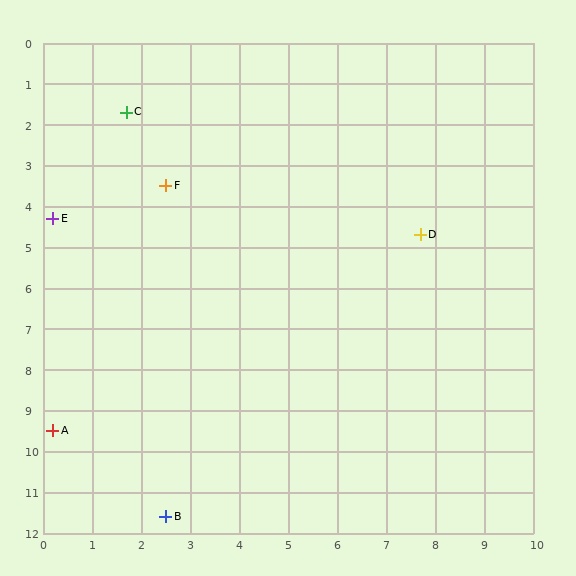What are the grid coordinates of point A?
Point A is at approximately (0.2, 9.5).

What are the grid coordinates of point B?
Point B is at approximately (2.5, 11.6).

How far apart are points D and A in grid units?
Points D and A are about 8.9 grid units apart.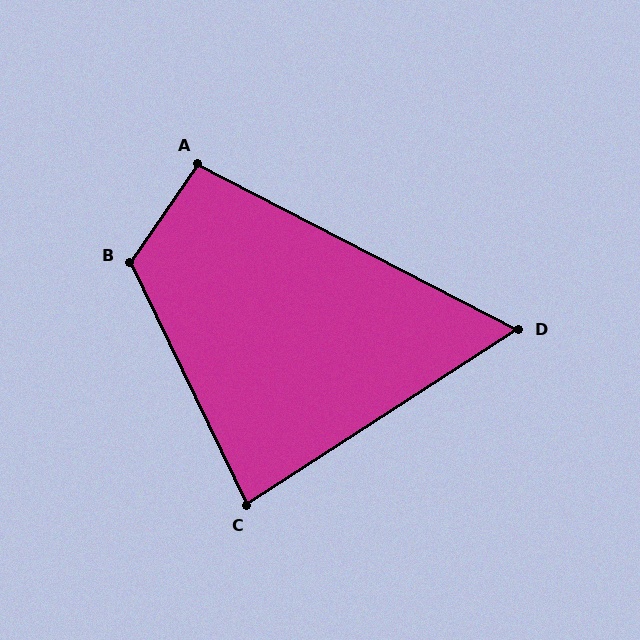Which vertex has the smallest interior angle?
D, at approximately 60 degrees.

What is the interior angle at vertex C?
Approximately 83 degrees (acute).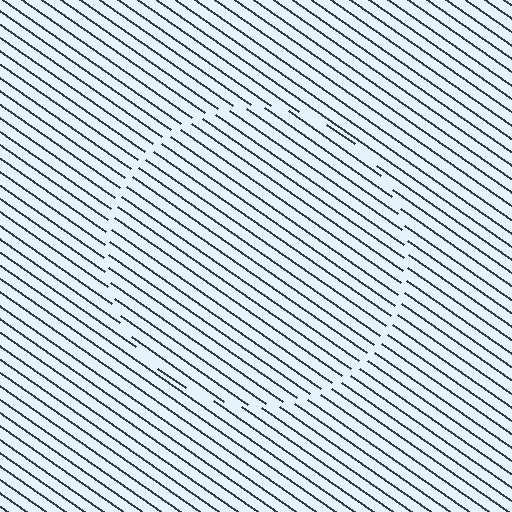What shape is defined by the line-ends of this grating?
An illusory circle. The interior of the shape contains the same grating, shifted by half a period — the contour is defined by the phase discontinuity where line-ends from the inner and outer gratings abut.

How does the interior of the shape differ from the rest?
The interior of the shape contains the same grating, shifted by half a period — the contour is defined by the phase discontinuity where line-ends from the inner and outer gratings abut.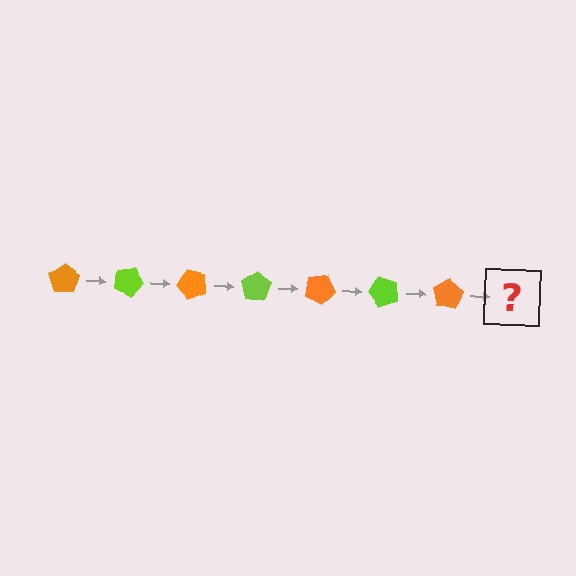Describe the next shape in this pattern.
It should be a lime pentagon, rotated 175 degrees from the start.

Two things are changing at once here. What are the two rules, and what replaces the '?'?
The two rules are that it rotates 25 degrees each step and the color cycles through orange and lime. The '?' should be a lime pentagon, rotated 175 degrees from the start.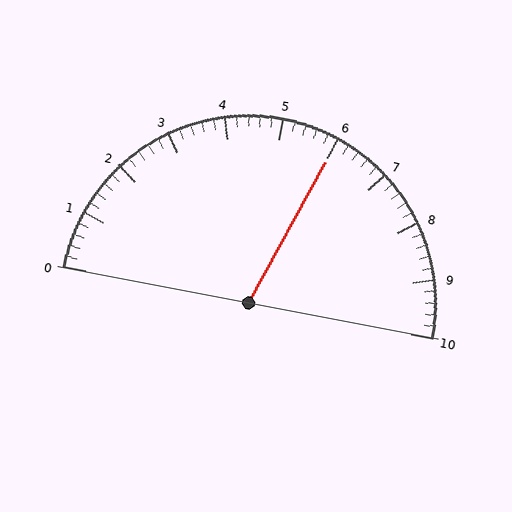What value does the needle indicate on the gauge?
The needle indicates approximately 6.0.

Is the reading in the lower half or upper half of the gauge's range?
The reading is in the upper half of the range (0 to 10).